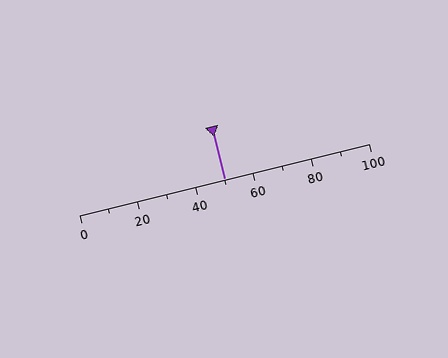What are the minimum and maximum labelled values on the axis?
The axis runs from 0 to 100.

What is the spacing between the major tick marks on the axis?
The major ticks are spaced 20 apart.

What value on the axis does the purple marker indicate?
The marker indicates approximately 50.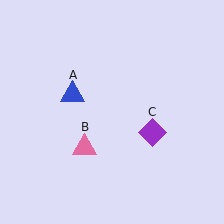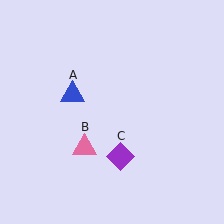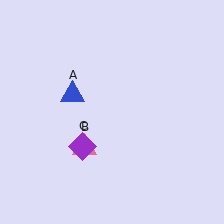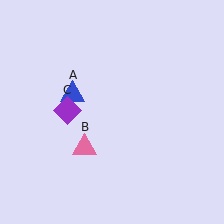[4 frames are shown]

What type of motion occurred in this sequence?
The purple diamond (object C) rotated clockwise around the center of the scene.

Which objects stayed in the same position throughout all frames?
Blue triangle (object A) and pink triangle (object B) remained stationary.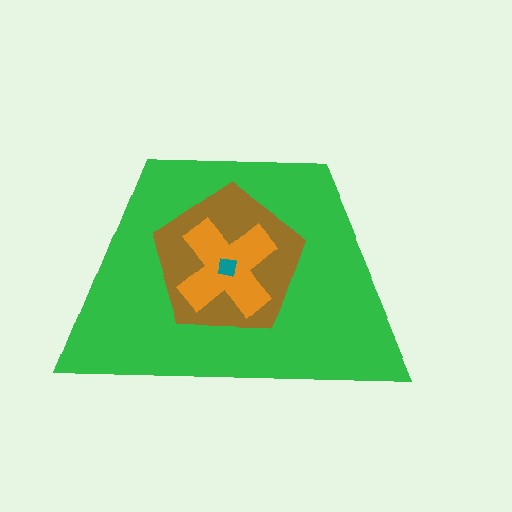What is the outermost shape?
The green trapezoid.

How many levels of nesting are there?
4.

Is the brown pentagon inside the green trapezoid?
Yes.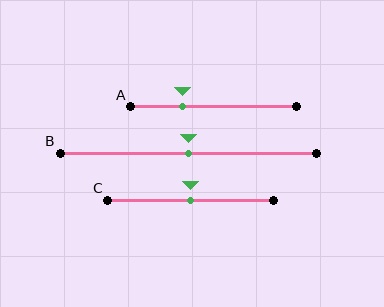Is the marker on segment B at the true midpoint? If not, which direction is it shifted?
Yes, the marker on segment B is at the true midpoint.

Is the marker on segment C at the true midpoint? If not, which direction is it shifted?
Yes, the marker on segment C is at the true midpoint.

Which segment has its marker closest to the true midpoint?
Segment B has its marker closest to the true midpoint.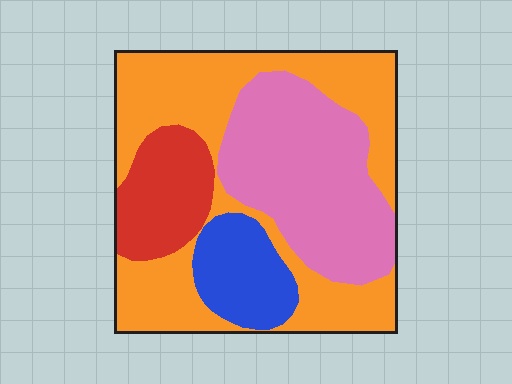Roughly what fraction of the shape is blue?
Blue takes up less than a quarter of the shape.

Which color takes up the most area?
Orange, at roughly 45%.